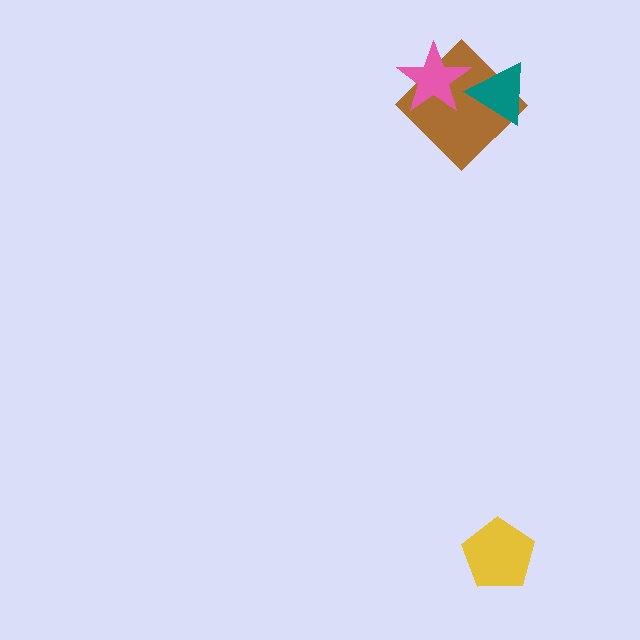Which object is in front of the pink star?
The teal triangle is in front of the pink star.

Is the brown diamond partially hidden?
Yes, it is partially covered by another shape.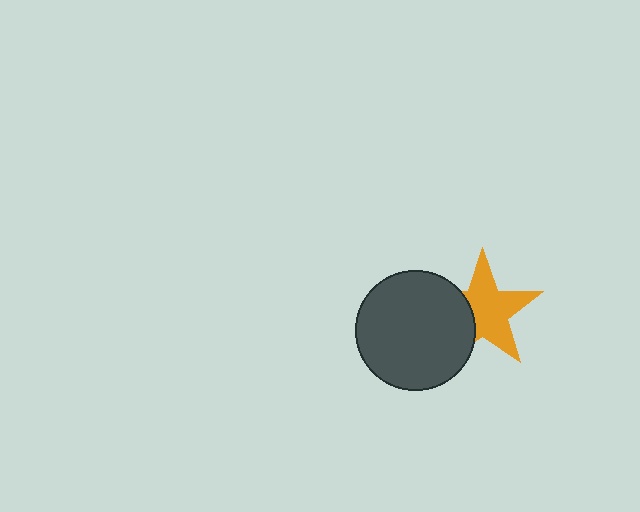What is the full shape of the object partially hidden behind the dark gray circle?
The partially hidden object is an orange star.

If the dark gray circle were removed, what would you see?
You would see the complete orange star.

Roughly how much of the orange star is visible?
Most of it is visible (roughly 68%).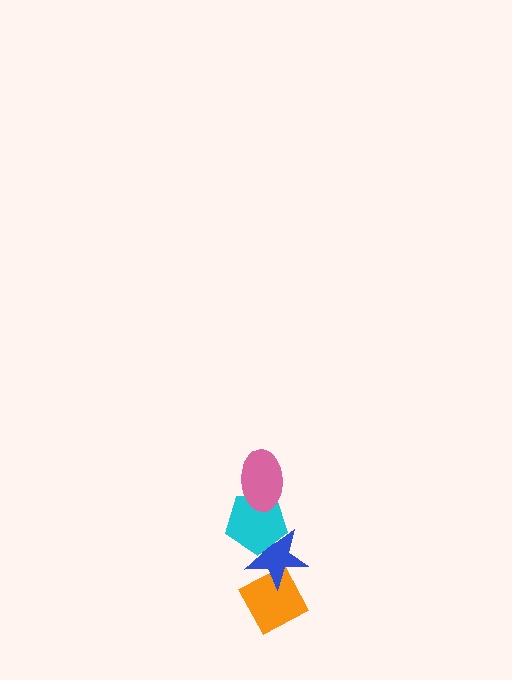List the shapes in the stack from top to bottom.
From top to bottom: the pink ellipse, the cyan pentagon, the blue star, the orange diamond.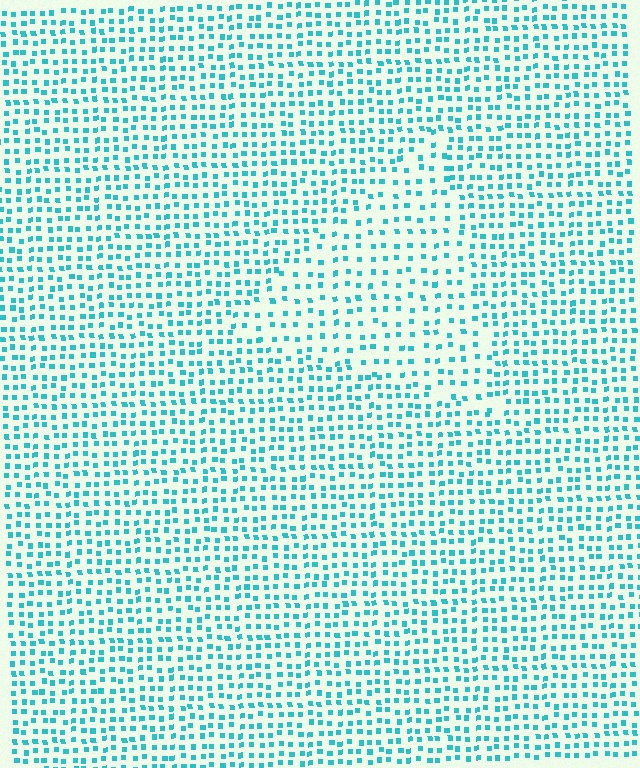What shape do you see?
I see a triangle.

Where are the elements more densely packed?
The elements are more densely packed outside the triangle boundary.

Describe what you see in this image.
The image contains small cyan elements arranged at two different densities. A triangle-shaped region is visible where the elements are less densely packed than the surrounding area.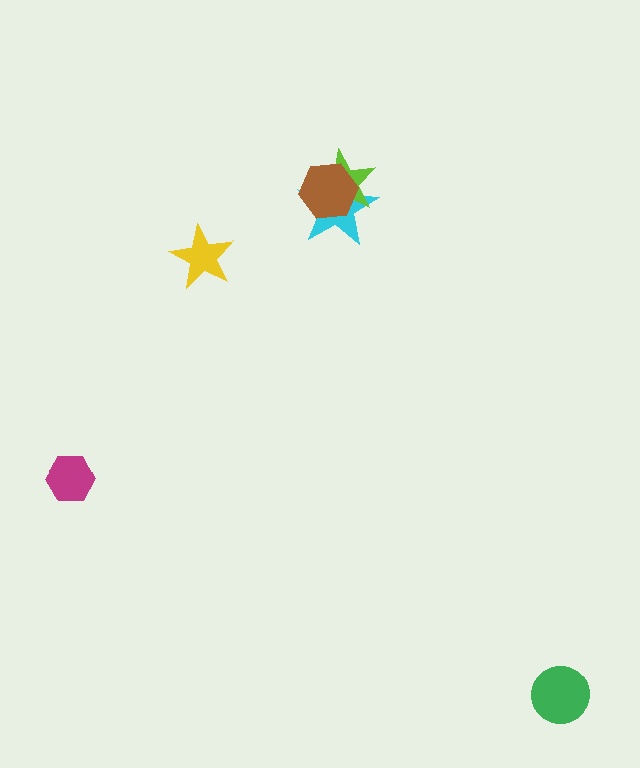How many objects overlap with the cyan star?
2 objects overlap with the cyan star.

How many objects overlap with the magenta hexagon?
0 objects overlap with the magenta hexagon.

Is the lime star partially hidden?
Yes, it is partially covered by another shape.